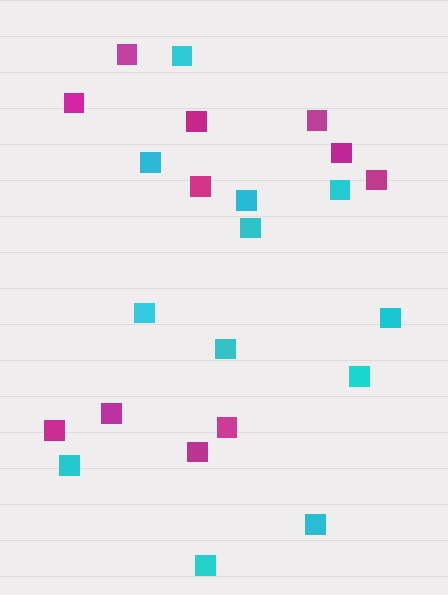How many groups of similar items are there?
There are 2 groups: one group of magenta squares (11) and one group of cyan squares (12).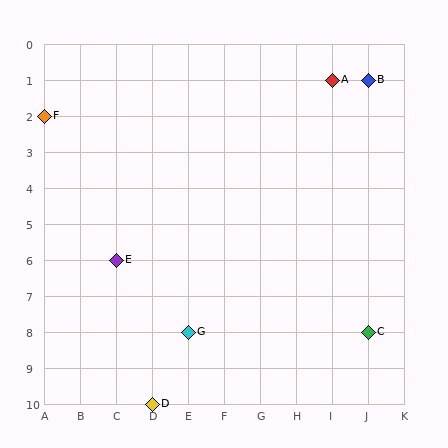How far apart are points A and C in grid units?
Points A and C are 1 column and 7 rows apart (about 7.1 grid units diagonally).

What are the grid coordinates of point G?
Point G is at grid coordinates (E, 8).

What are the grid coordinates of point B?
Point B is at grid coordinates (J, 1).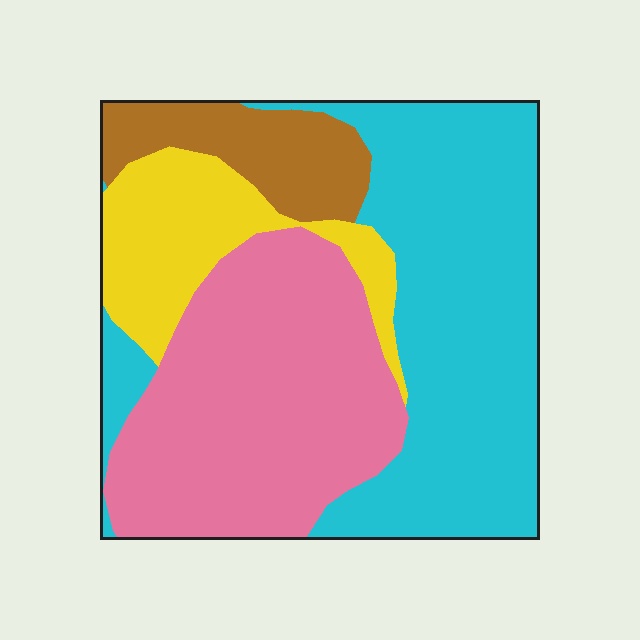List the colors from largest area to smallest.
From largest to smallest: cyan, pink, yellow, brown.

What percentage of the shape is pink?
Pink takes up about one third (1/3) of the shape.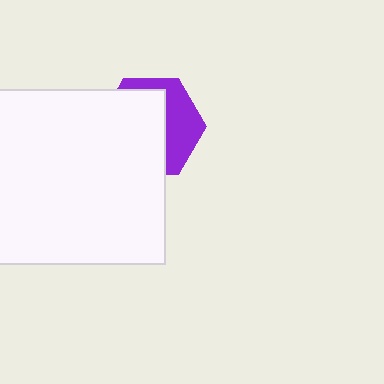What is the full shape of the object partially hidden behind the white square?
The partially hidden object is a purple hexagon.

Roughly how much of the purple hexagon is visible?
A small part of it is visible (roughly 39%).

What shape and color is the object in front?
The object in front is a white square.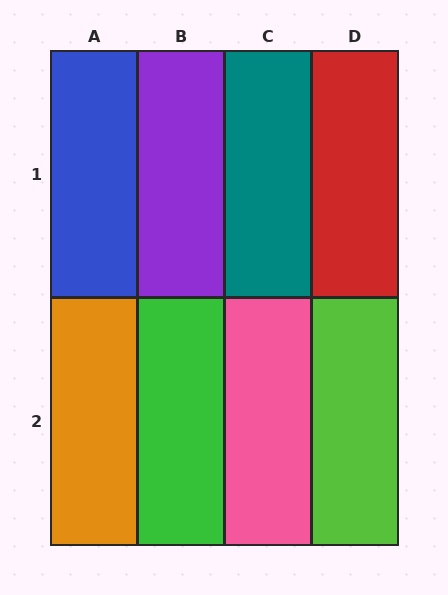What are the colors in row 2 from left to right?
Orange, green, pink, lime.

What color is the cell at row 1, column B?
Purple.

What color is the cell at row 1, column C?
Teal.